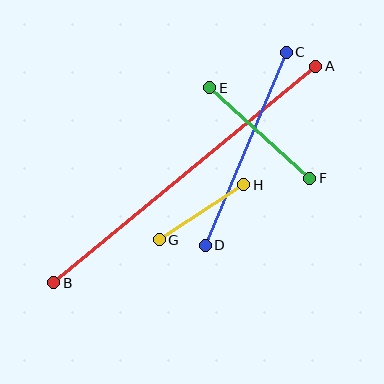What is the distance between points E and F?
The distance is approximately 135 pixels.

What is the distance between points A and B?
The distance is approximately 340 pixels.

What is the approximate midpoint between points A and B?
The midpoint is at approximately (185, 175) pixels.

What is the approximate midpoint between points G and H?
The midpoint is at approximately (201, 212) pixels.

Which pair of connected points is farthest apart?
Points A and B are farthest apart.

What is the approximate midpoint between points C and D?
The midpoint is at approximately (246, 149) pixels.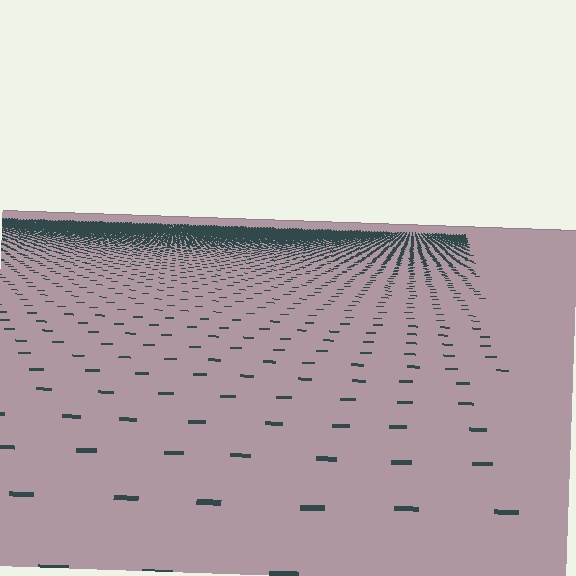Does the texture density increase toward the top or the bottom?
Density increases toward the top.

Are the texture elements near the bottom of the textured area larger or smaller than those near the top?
Larger. Near the bottom, elements are closer to the viewer and appear at a bigger on-screen size.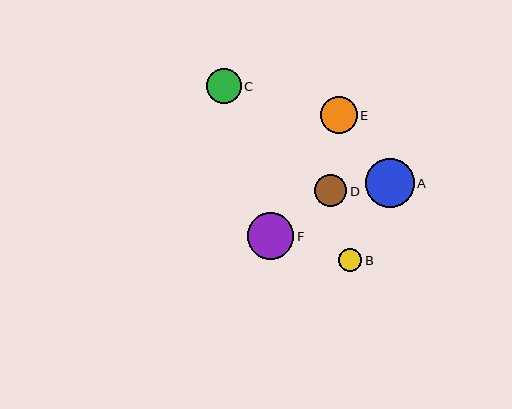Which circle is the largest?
Circle A is the largest with a size of approximately 49 pixels.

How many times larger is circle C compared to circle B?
Circle C is approximately 1.5 times the size of circle B.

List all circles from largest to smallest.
From largest to smallest: A, F, E, C, D, B.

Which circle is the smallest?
Circle B is the smallest with a size of approximately 23 pixels.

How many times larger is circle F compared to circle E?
Circle F is approximately 1.3 times the size of circle E.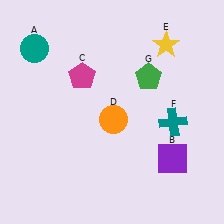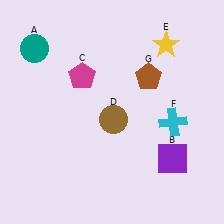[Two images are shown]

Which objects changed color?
D changed from orange to brown. F changed from teal to cyan. G changed from green to brown.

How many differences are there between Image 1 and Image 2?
There are 3 differences between the two images.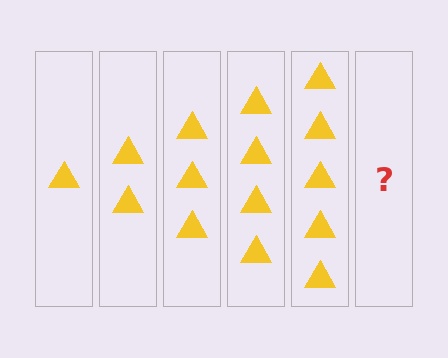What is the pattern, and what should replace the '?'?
The pattern is that each step adds one more triangle. The '?' should be 6 triangles.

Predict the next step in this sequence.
The next step is 6 triangles.